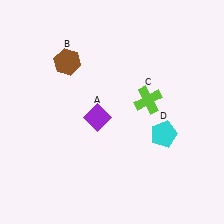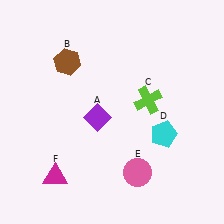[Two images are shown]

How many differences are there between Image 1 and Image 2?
There are 2 differences between the two images.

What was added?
A pink circle (E), a magenta triangle (F) were added in Image 2.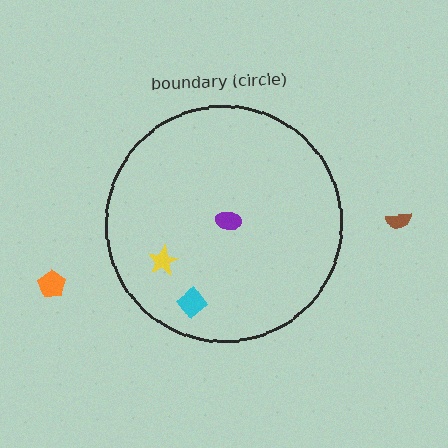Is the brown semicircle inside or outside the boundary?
Outside.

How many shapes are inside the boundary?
3 inside, 2 outside.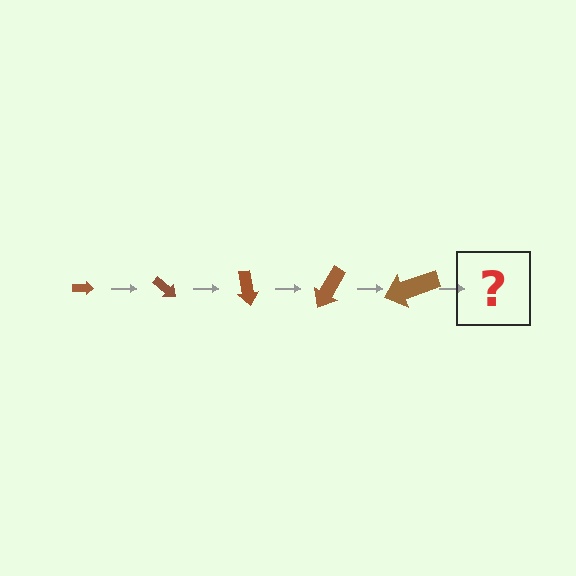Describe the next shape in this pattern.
It should be an arrow, larger than the previous one and rotated 200 degrees from the start.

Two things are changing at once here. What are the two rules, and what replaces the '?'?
The two rules are that the arrow grows larger each step and it rotates 40 degrees each step. The '?' should be an arrow, larger than the previous one and rotated 200 degrees from the start.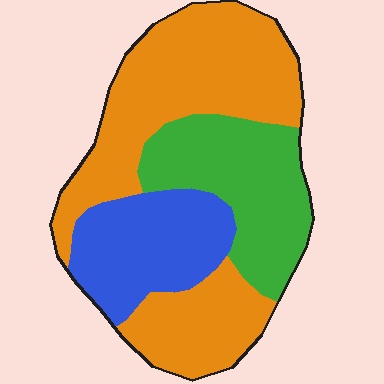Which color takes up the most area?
Orange, at roughly 50%.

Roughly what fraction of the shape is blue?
Blue takes up about one fifth (1/5) of the shape.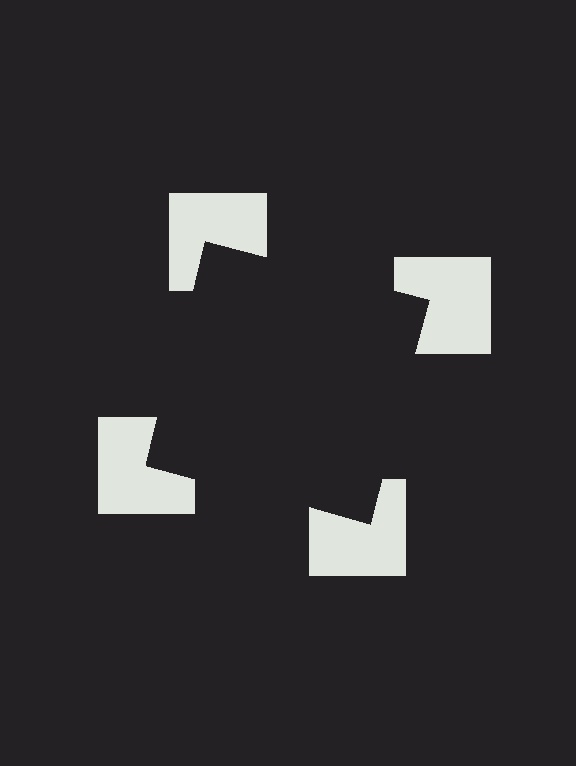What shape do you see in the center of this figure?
An illusory square — its edges are inferred from the aligned wedge cuts in the notched squares, not physically drawn.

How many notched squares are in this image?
There are 4 — one at each vertex of the illusory square.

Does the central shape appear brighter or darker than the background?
It typically appears slightly darker than the background, even though no actual brightness change is drawn.